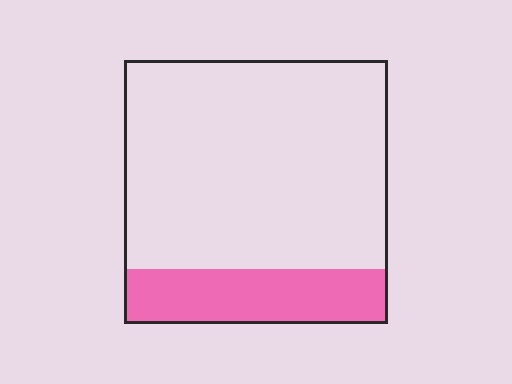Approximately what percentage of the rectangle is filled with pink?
Approximately 20%.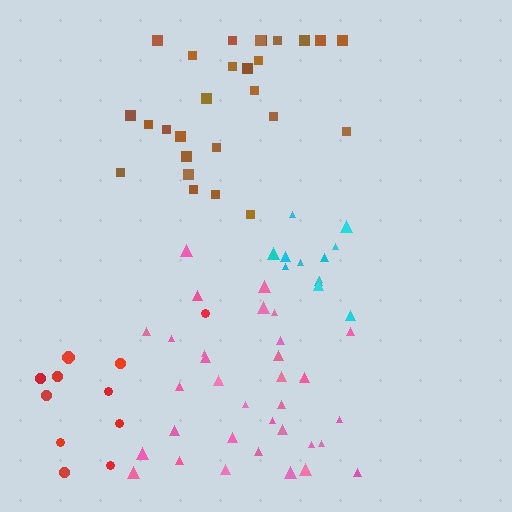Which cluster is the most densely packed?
Cyan.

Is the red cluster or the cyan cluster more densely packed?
Cyan.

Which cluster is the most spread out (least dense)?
Red.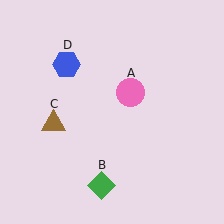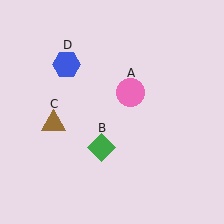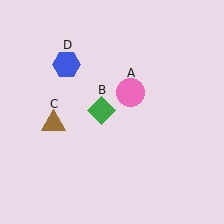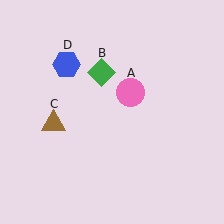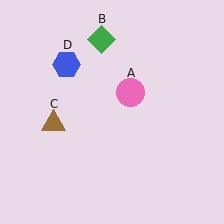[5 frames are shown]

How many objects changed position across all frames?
1 object changed position: green diamond (object B).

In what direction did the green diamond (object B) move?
The green diamond (object B) moved up.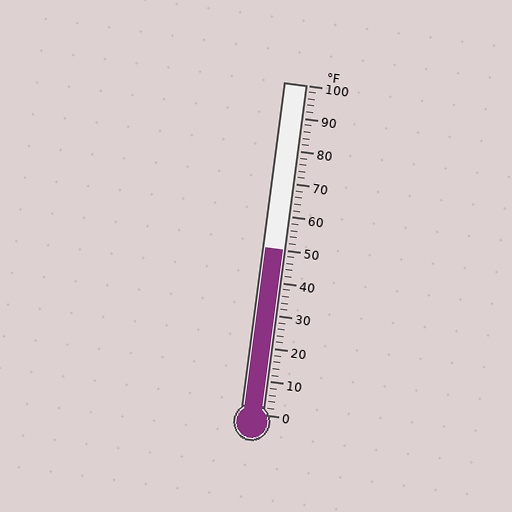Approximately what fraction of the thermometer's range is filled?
The thermometer is filled to approximately 50% of its range.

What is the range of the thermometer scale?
The thermometer scale ranges from 0°F to 100°F.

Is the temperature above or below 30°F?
The temperature is above 30°F.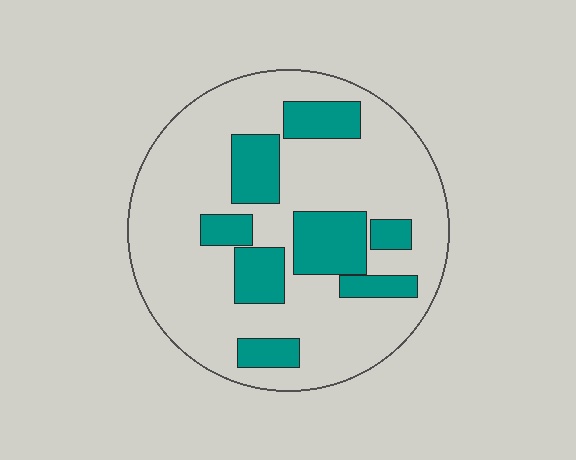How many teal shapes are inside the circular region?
8.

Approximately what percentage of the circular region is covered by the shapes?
Approximately 25%.